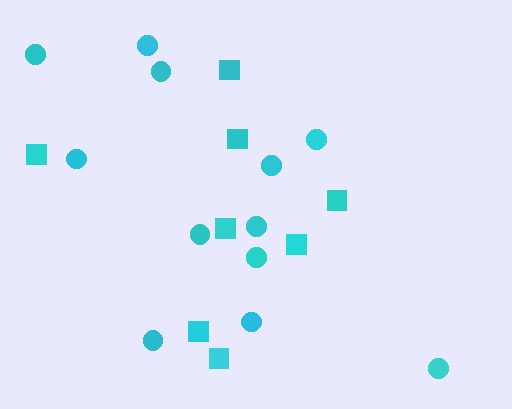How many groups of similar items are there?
There are 2 groups: one group of circles (12) and one group of squares (8).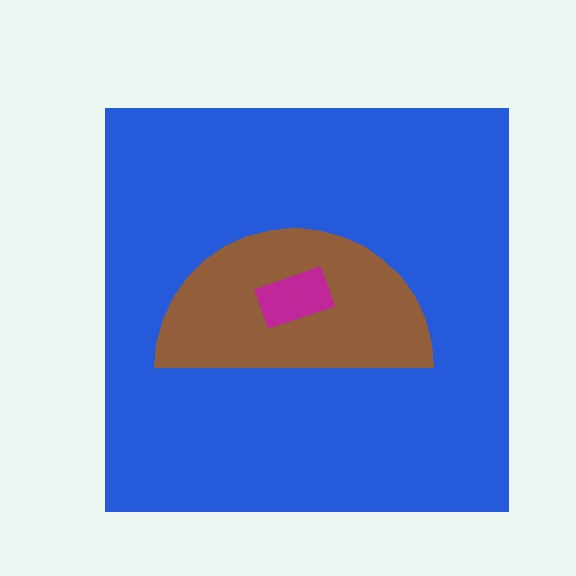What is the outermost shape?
The blue square.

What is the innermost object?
The magenta rectangle.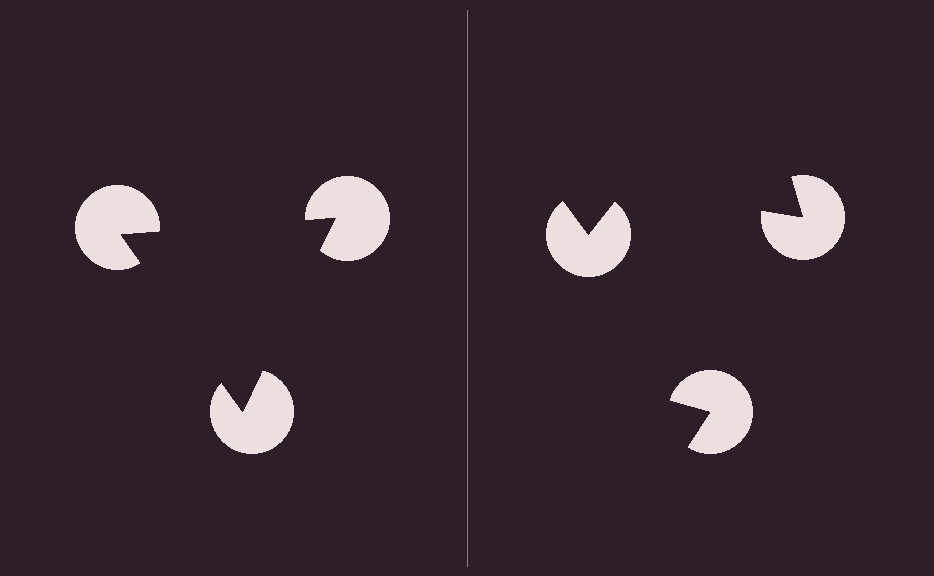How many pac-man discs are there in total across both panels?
6 — 3 on each side.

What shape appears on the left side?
An illusory triangle.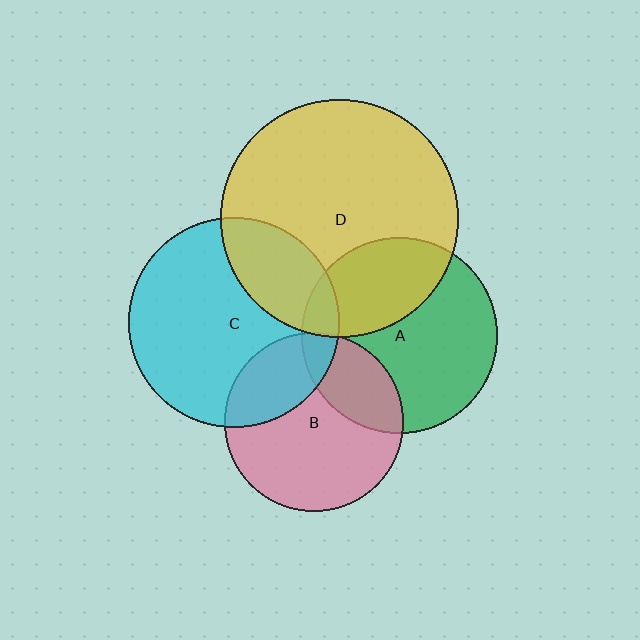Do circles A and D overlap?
Yes.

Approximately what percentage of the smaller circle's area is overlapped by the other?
Approximately 35%.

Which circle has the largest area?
Circle D (yellow).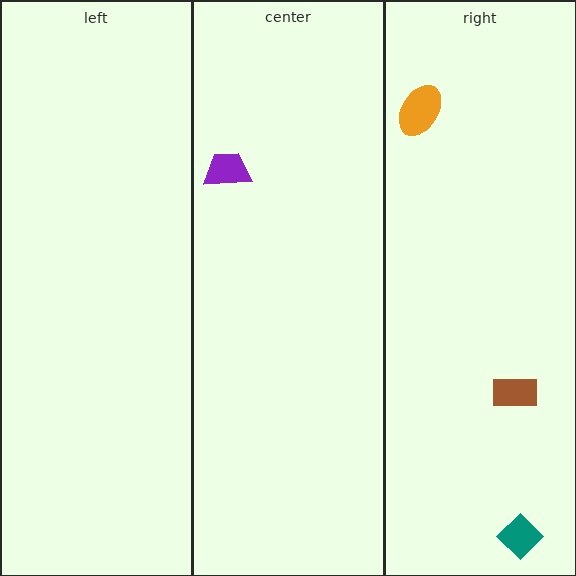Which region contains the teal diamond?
The right region.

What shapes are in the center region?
The purple trapezoid.